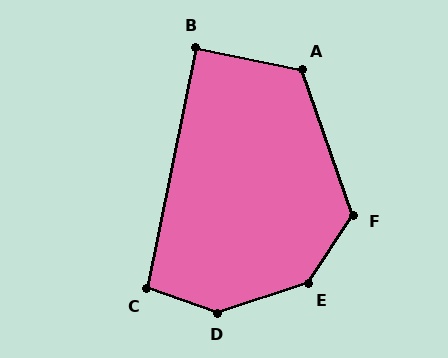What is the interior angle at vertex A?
Approximately 121 degrees (obtuse).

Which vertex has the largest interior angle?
D, at approximately 143 degrees.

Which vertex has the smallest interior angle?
B, at approximately 90 degrees.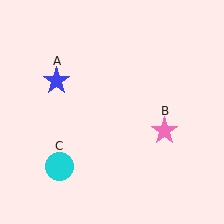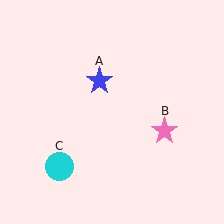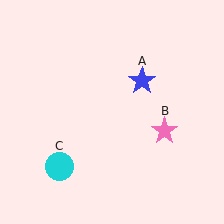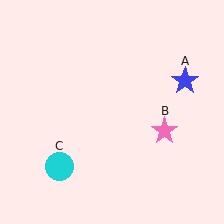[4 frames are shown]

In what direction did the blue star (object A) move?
The blue star (object A) moved right.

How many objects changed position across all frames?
1 object changed position: blue star (object A).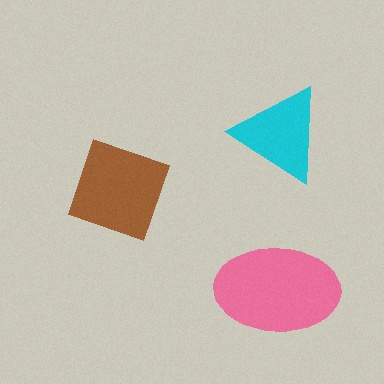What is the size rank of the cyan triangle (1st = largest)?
3rd.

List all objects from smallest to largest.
The cyan triangle, the brown diamond, the pink ellipse.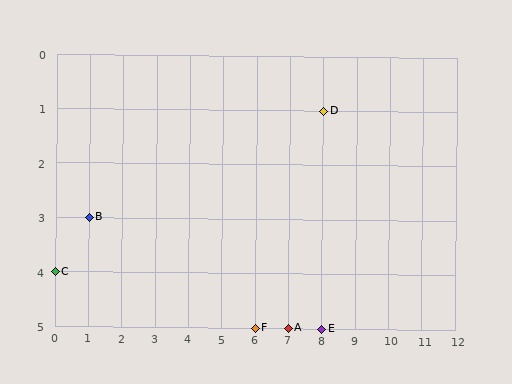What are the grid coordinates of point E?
Point E is at grid coordinates (8, 5).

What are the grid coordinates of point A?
Point A is at grid coordinates (7, 5).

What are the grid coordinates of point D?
Point D is at grid coordinates (8, 1).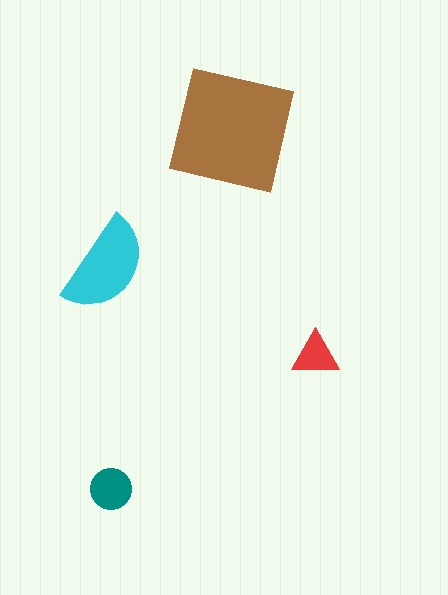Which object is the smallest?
The red triangle.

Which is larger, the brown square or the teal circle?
The brown square.